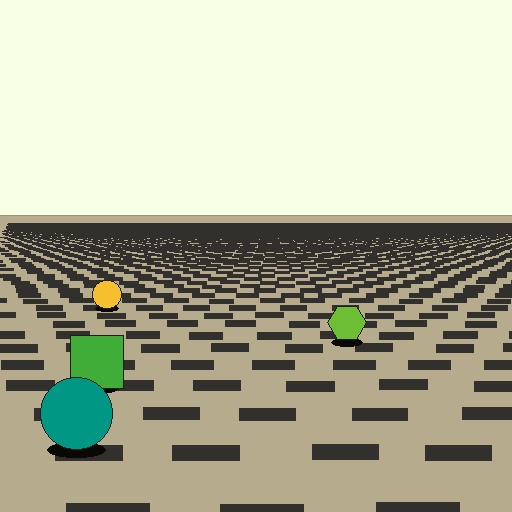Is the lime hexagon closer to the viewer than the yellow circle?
Yes. The lime hexagon is closer — you can tell from the texture gradient: the ground texture is coarser near it.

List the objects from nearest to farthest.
From nearest to farthest: the teal circle, the green square, the lime hexagon, the yellow circle.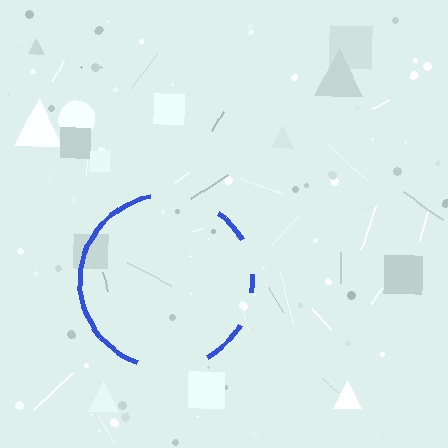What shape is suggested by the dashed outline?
The dashed outline suggests a circle.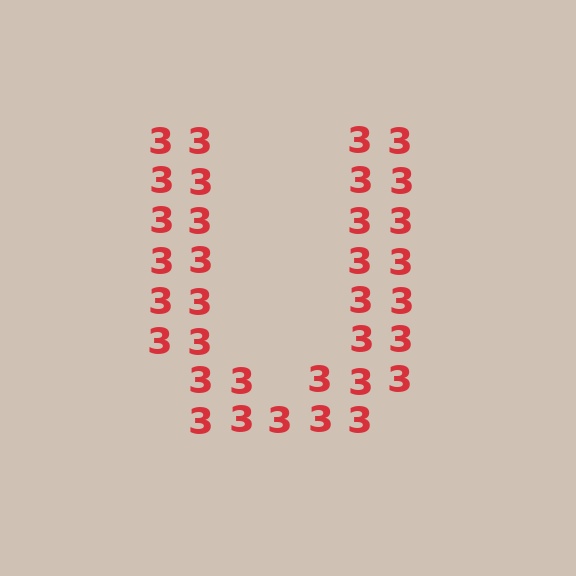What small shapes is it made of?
It is made of small digit 3's.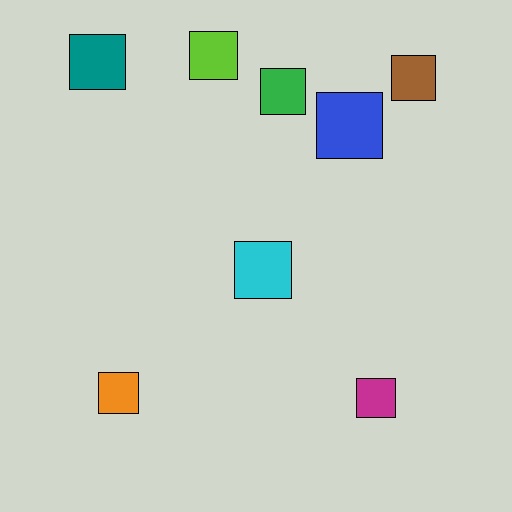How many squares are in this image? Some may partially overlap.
There are 8 squares.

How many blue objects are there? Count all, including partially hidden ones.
There is 1 blue object.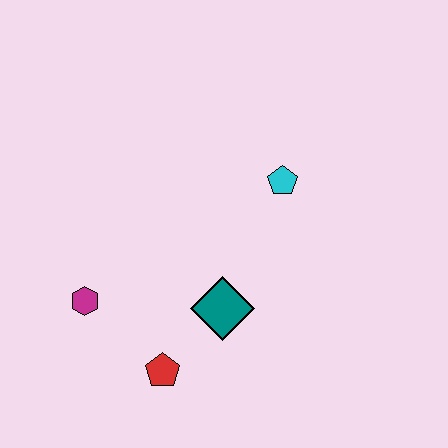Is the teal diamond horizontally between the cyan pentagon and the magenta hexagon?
Yes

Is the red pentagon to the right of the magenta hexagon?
Yes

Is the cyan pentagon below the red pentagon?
No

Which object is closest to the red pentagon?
The teal diamond is closest to the red pentagon.